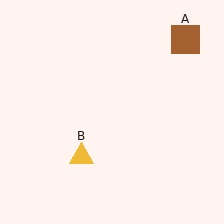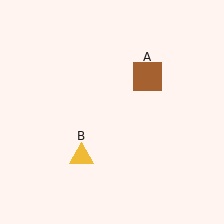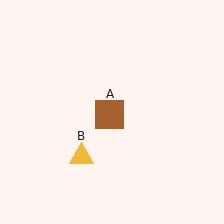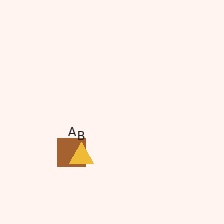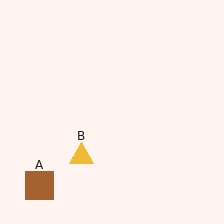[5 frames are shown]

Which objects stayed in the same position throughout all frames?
Yellow triangle (object B) remained stationary.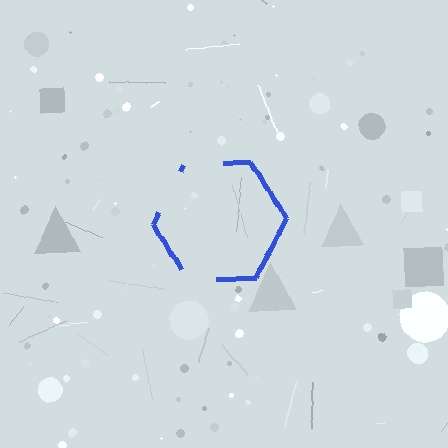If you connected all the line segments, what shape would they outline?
They would outline a hexagon.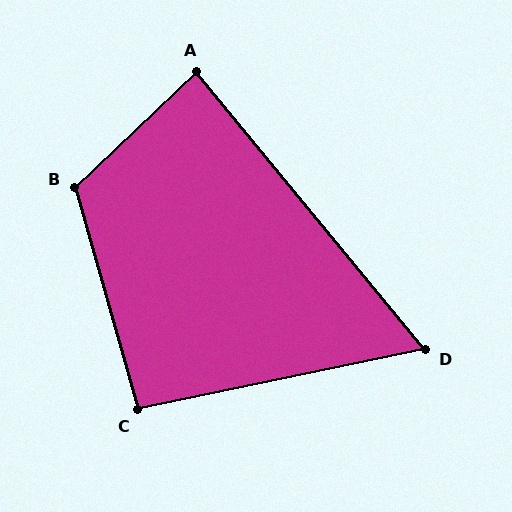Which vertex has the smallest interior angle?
D, at approximately 62 degrees.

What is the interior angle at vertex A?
Approximately 86 degrees (approximately right).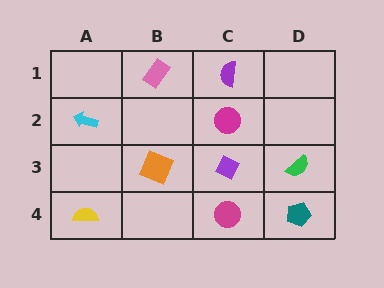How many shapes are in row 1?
2 shapes.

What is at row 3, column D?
A green semicircle.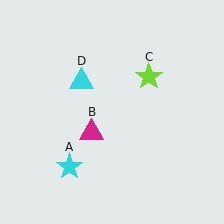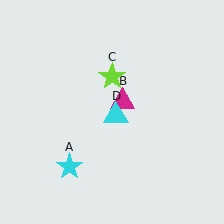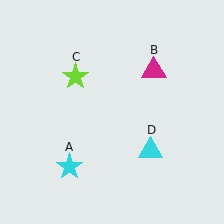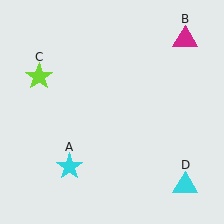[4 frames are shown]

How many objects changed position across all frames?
3 objects changed position: magenta triangle (object B), lime star (object C), cyan triangle (object D).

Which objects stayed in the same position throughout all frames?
Cyan star (object A) remained stationary.